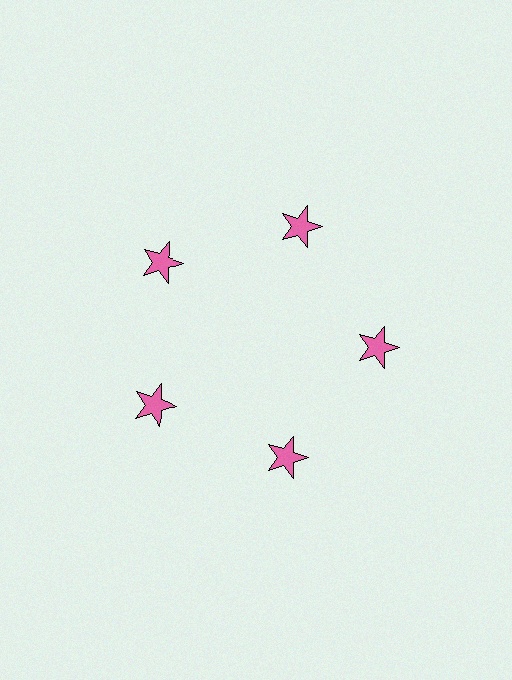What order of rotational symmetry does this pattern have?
This pattern has 5-fold rotational symmetry.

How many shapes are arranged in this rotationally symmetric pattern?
There are 5 shapes, arranged in 5 groups of 1.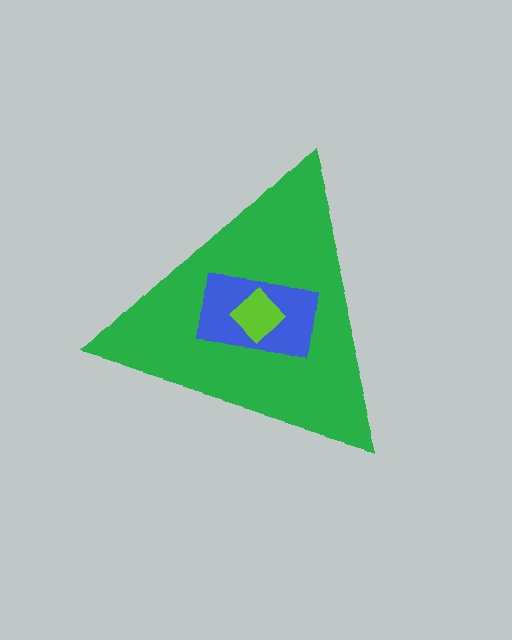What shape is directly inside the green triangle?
The blue rectangle.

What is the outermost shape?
The green triangle.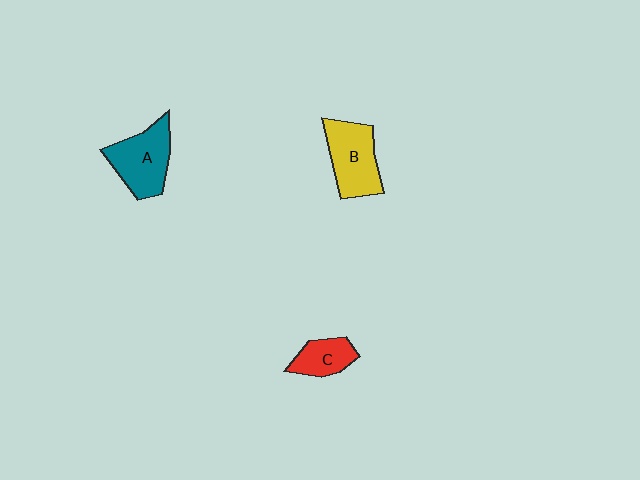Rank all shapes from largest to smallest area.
From largest to smallest: A (teal), B (yellow), C (red).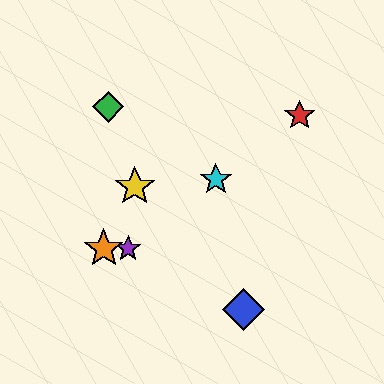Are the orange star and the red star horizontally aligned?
No, the orange star is at y≈248 and the red star is at y≈115.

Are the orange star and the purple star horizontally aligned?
Yes, both are at y≈248.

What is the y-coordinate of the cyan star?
The cyan star is at y≈180.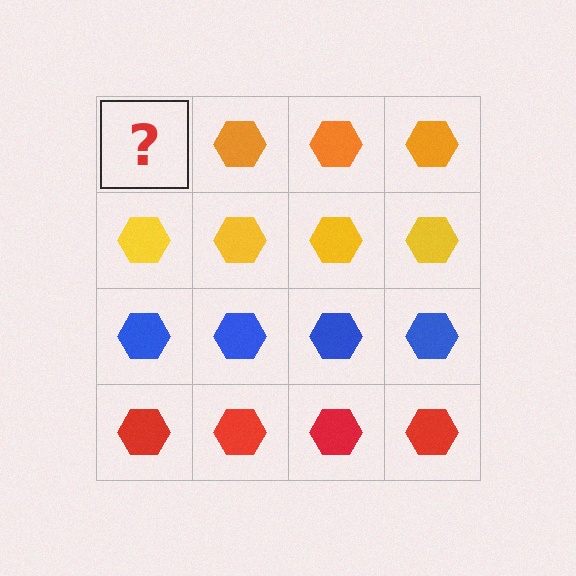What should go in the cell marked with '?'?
The missing cell should contain an orange hexagon.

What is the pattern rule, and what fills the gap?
The rule is that each row has a consistent color. The gap should be filled with an orange hexagon.